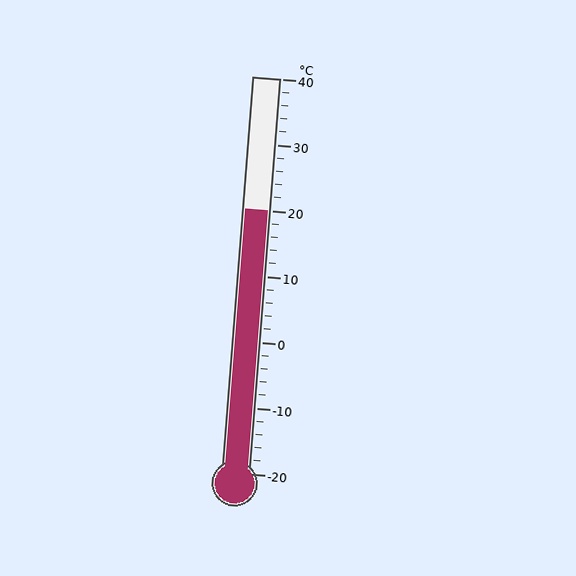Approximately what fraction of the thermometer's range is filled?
The thermometer is filled to approximately 65% of its range.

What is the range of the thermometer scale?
The thermometer scale ranges from -20°C to 40°C.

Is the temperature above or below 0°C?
The temperature is above 0°C.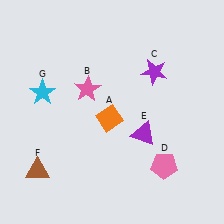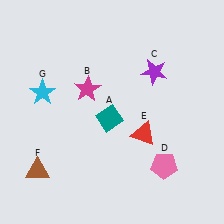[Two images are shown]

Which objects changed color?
A changed from orange to teal. B changed from pink to magenta. E changed from purple to red.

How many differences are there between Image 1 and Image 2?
There are 3 differences between the two images.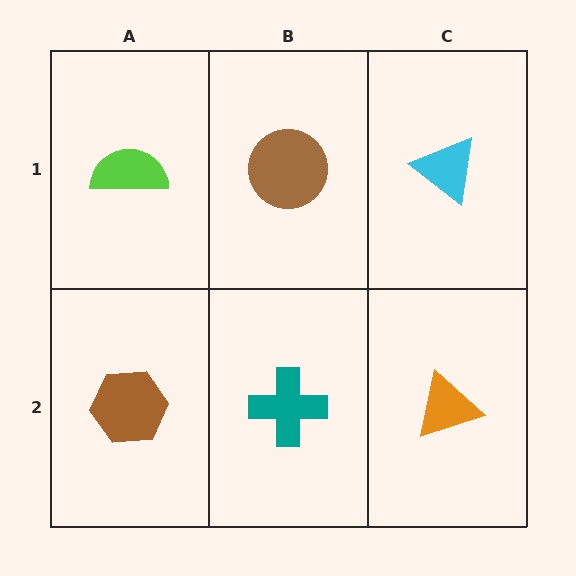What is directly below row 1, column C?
An orange triangle.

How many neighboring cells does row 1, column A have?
2.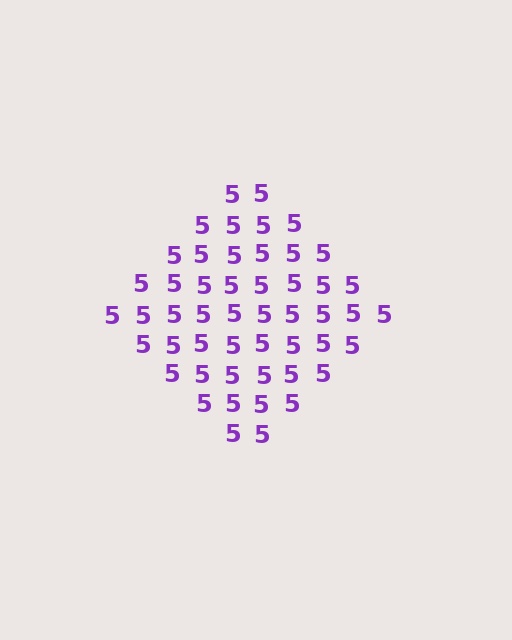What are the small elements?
The small elements are digit 5's.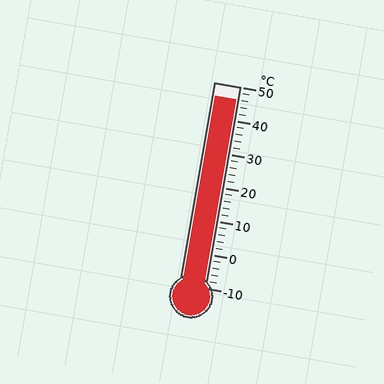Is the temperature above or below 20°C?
The temperature is above 20°C.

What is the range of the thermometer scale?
The thermometer scale ranges from -10°C to 50°C.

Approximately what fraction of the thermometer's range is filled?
The thermometer is filled to approximately 95% of its range.